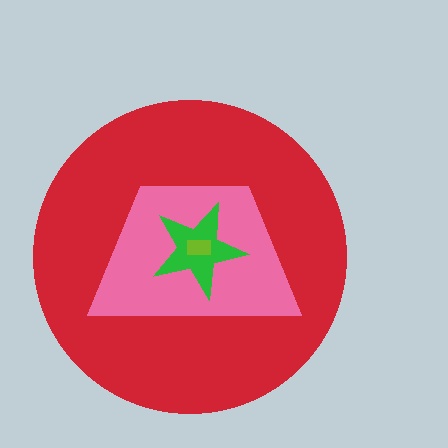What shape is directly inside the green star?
The lime rectangle.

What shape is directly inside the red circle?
The pink trapezoid.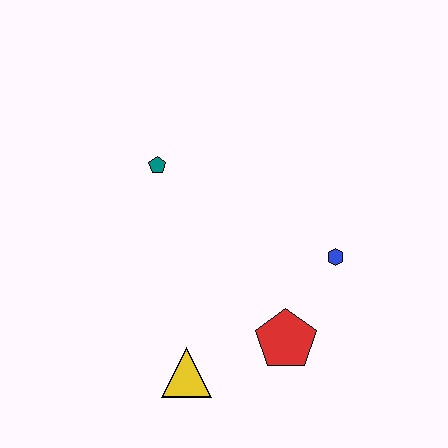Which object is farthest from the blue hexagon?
The teal pentagon is farthest from the blue hexagon.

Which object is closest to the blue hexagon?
The red pentagon is closest to the blue hexagon.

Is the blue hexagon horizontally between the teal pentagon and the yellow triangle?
No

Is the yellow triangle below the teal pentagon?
Yes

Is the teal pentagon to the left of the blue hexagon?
Yes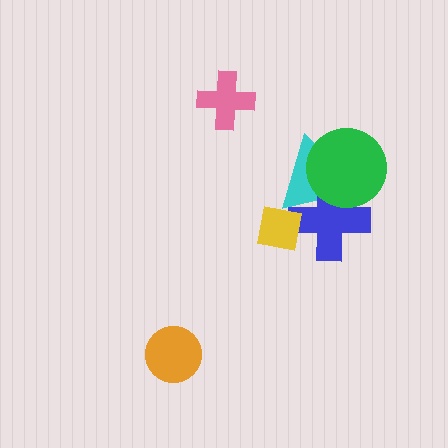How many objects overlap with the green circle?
2 objects overlap with the green circle.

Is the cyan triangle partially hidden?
Yes, it is partially covered by another shape.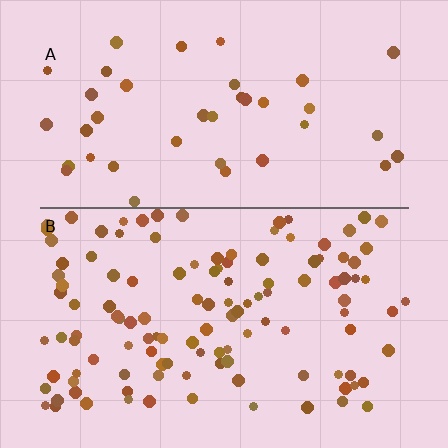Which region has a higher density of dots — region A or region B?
B (the bottom).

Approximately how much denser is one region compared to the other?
Approximately 3.0× — region B over region A.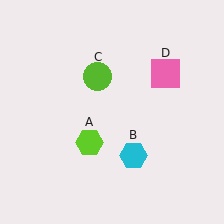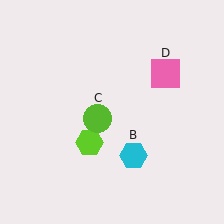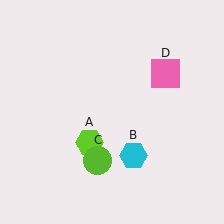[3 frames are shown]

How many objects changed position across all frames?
1 object changed position: lime circle (object C).